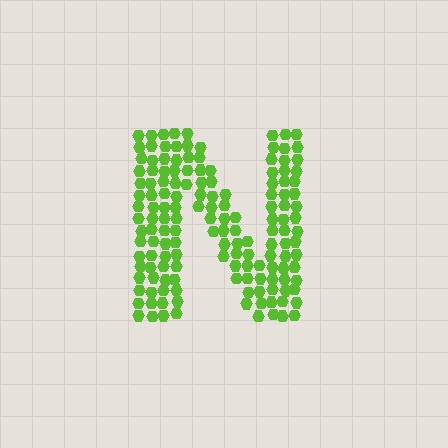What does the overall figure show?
The overall figure shows the letter N.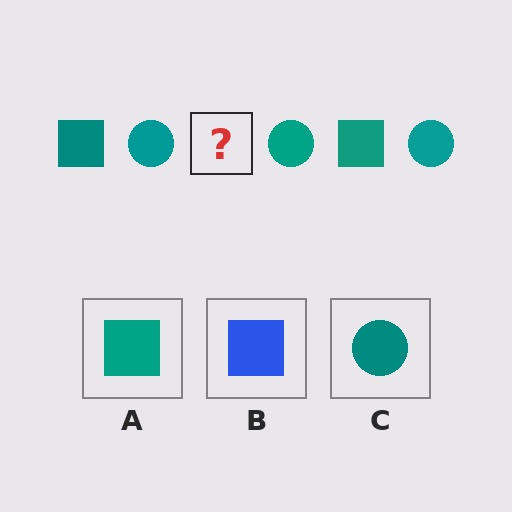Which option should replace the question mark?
Option A.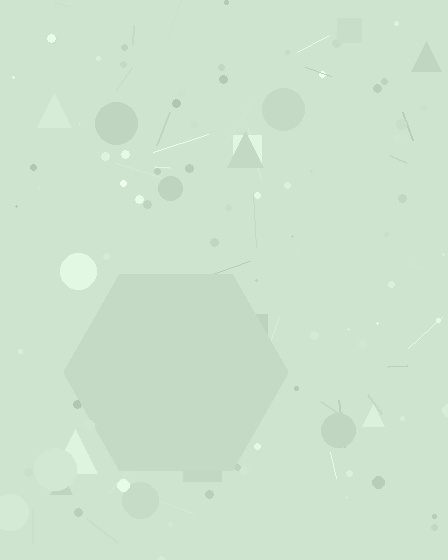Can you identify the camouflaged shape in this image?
The camouflaged shape is a hexagon.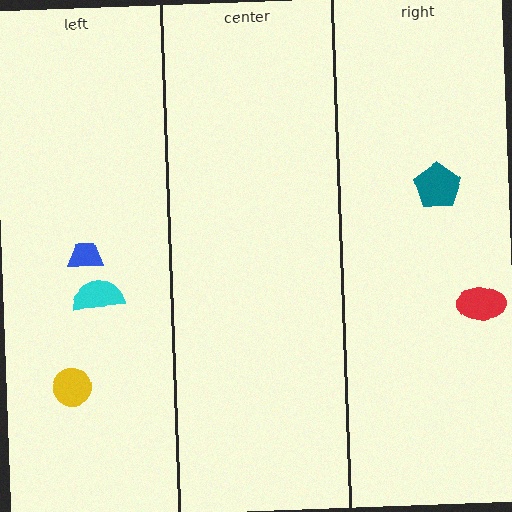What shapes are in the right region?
The red ellipse, the teal pentagon.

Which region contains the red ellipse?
The right region.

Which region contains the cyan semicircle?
The left region.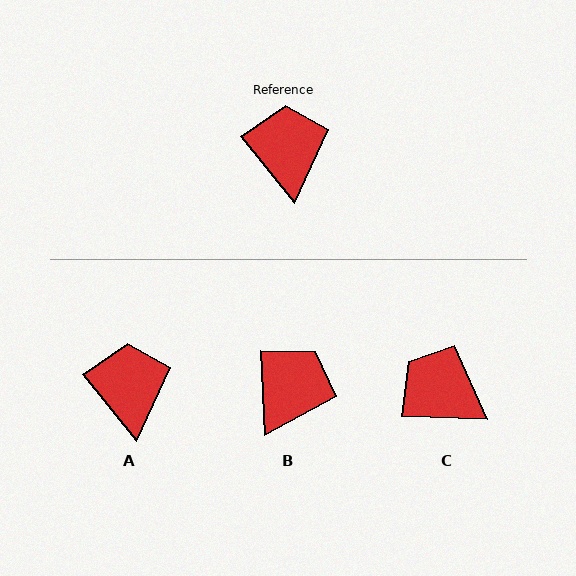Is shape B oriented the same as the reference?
No, it is off by about 37 degrees.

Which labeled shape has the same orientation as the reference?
A.